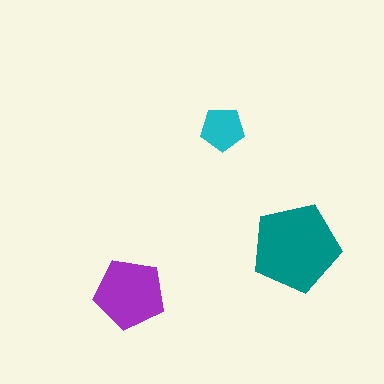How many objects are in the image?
There are 3 objects in the image.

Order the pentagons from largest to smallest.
the teal one, the purple one, the cyan one.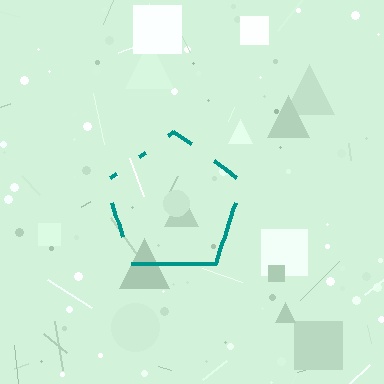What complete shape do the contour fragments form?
The contour fragments form a pentagon.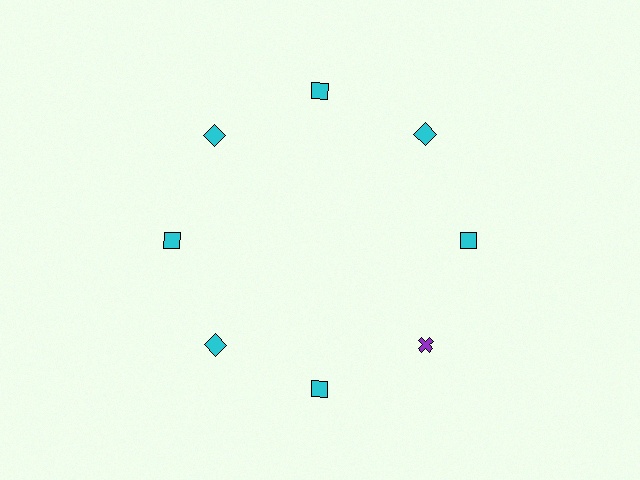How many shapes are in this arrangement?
There are 8 shapes arranged in a ring pattern.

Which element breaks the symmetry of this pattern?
The purple cross at roughly the 4 o'clock position breaks the symmetry. All other shapes are cyan squares.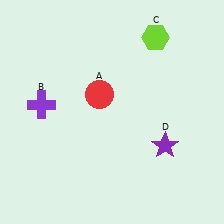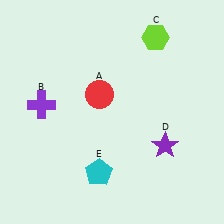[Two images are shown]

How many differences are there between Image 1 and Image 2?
There is 1 difference between the two images.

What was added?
A cyan pentagon (E) was added in Image 2.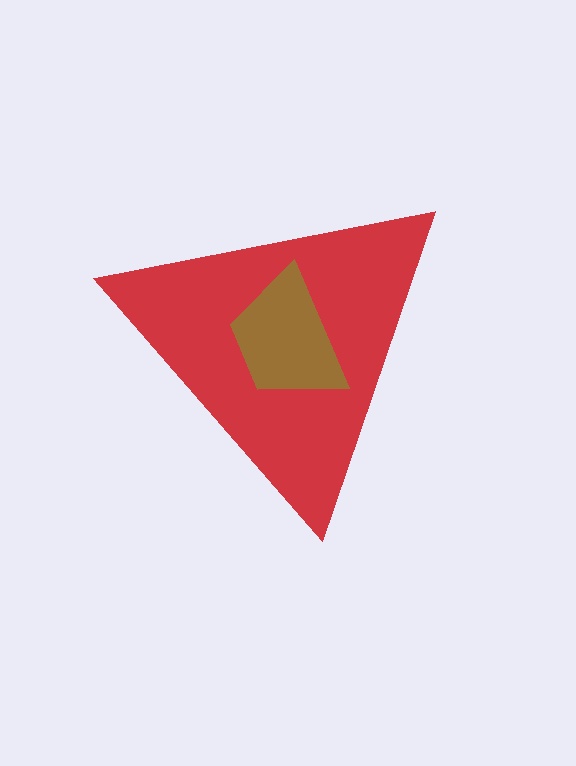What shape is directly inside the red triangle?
The brown trapezoid.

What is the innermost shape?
The brown trapezoid.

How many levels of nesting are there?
2.